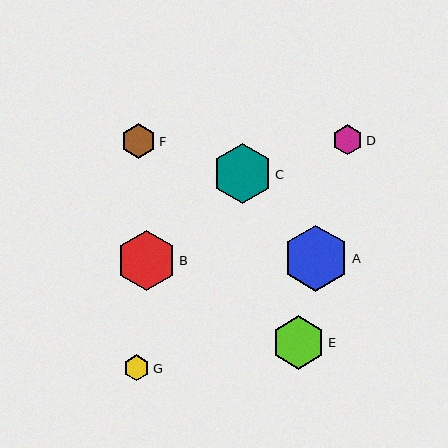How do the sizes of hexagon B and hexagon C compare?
Hexagon B and hexagon C are approximately the same size.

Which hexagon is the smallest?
Hexagon G is the smallest with a size of approximately 26 pixels.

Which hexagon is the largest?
Hexagon A is the largest with a size of approximately 66 pixels.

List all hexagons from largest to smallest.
From largest to smallest: A, B, C, E, F, D, G.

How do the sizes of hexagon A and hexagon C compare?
Hexagon A and hexagon C are approximately the same size.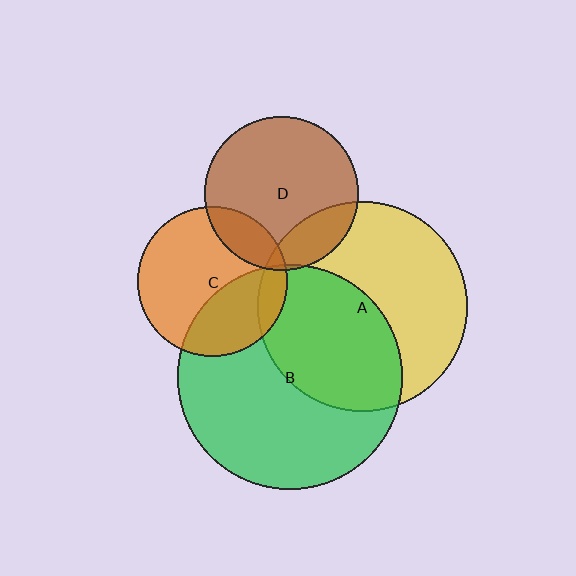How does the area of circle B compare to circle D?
Approximately 2.2 times.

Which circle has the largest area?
Circle B (green).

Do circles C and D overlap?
Yes.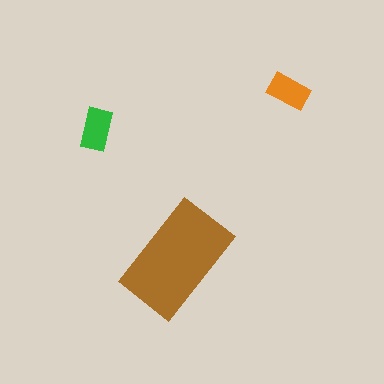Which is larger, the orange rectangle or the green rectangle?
The green one.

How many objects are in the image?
There are 3 objects in the image.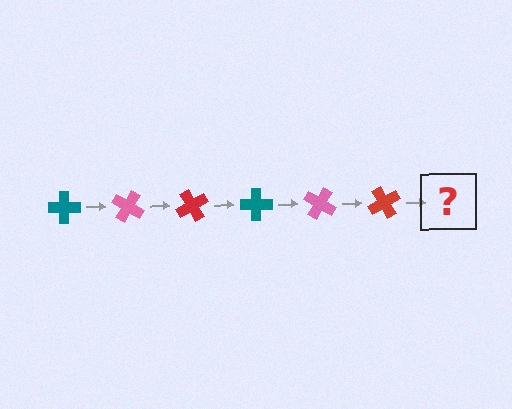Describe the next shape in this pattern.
It should be a teal cross, rotated 180 degrees from the start.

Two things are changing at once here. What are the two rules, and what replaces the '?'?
The two rules are that it rotates 30 degrees each step and the color cycles through teal, pink, and red. The '?' should be a teal cross, rotated 180 degrees from the start.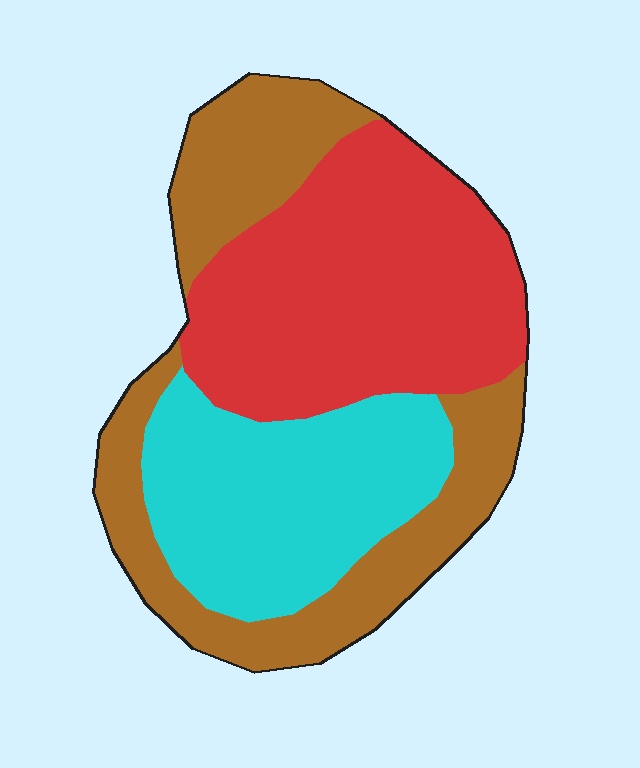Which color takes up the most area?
Red, at roughly 40%.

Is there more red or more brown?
Red.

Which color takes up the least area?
Cyan, at roughly 30%.